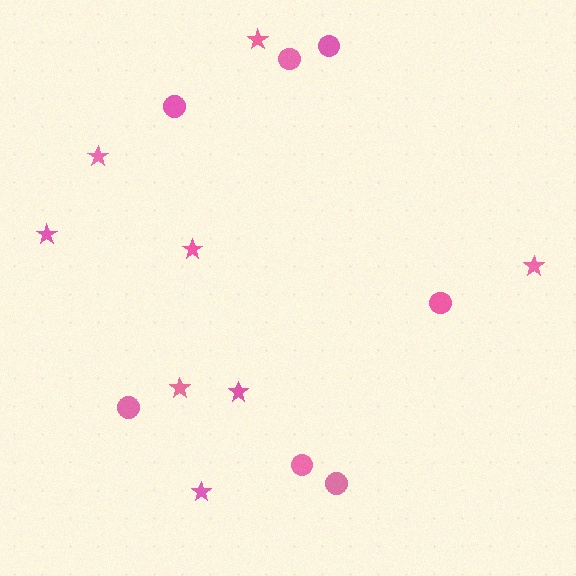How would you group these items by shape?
There are 2 groups: one group of stars (8) and one group of circles (7).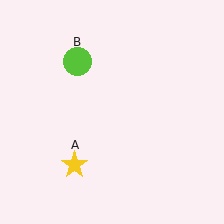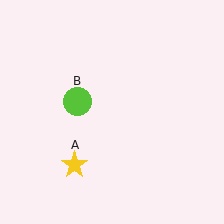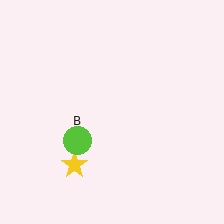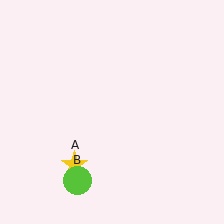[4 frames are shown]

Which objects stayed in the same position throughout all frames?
Yellow star (object A) remained stationary.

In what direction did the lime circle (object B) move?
The lime circle (object B) moved down.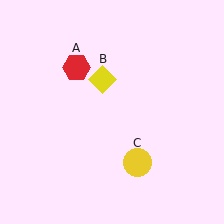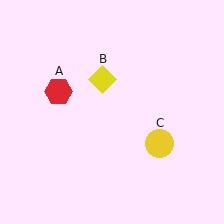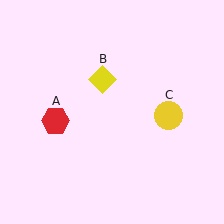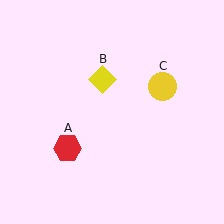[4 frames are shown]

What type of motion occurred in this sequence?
The red hexagon (object A), yellow circle (object C) rotated counterclockwise around the center of the scene.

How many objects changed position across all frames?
2 objects changed position: red hexagon (object A), yellow circle (object C).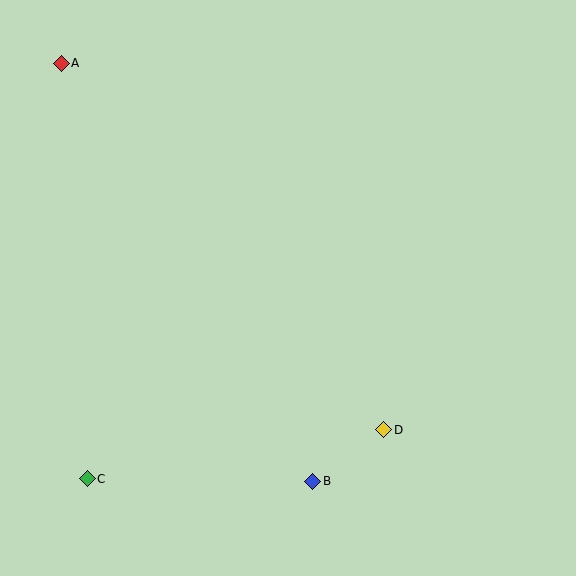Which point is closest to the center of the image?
Point D at (384, 430) is closest to the center.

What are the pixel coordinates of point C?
Point C is at (87, 479).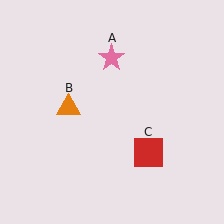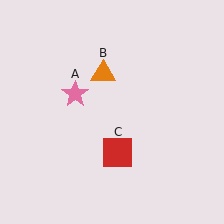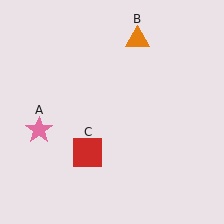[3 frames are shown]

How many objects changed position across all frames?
3 objects changed position: pink star (object A), orange triangle (object B), red square (object C).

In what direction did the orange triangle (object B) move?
The orange triangle (object B) moved up and to the right.